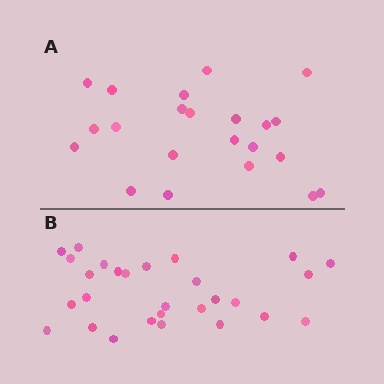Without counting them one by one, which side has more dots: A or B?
Region B (the bottom region) has more dots.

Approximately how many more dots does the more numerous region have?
Region B has about 6 more dots than region A.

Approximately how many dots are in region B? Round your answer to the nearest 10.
About 30 dots. (The exact count is 28, which rounds to 30.)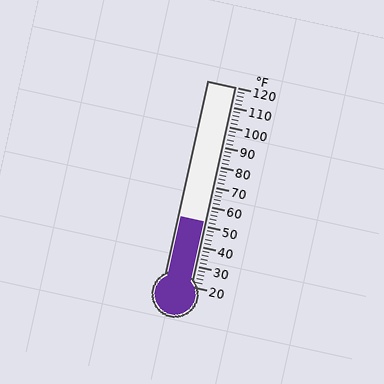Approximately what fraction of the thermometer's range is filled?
The thermometer is filled to approximately 30% of its range.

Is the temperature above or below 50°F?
The temperature is above 50°F.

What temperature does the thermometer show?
The thermometer shows approximately 52°F.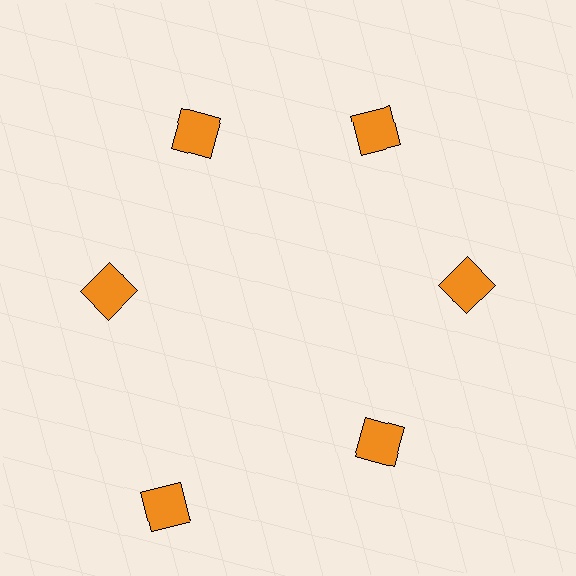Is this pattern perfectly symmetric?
No. The 6 orange squares are arranged in a ring, but one element near the 7 o'clock position is pushed outward from the center, breaking the 6-fold rotational symmetry.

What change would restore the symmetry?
The symmetry would be restored by moving it inward, back onto the ring so that all 6 squares sit at equal angles and equal distance from the center.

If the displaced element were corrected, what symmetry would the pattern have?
It would have 6-fold rotational symmetry — the pattern would map onto itself every 60 degrees.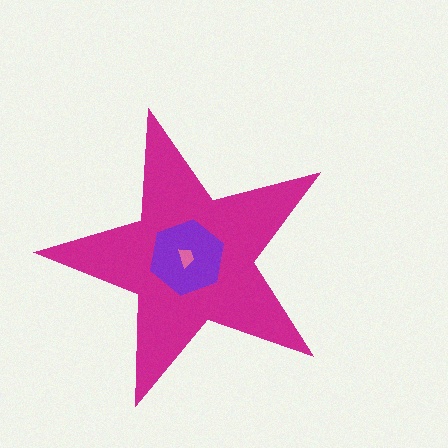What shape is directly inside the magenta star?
The purple hexagon.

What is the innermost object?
The pink trapezoid.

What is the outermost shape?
The magenta star.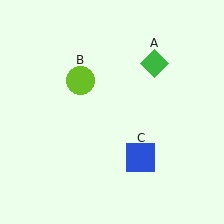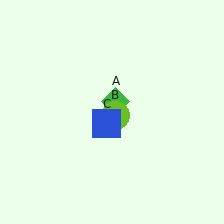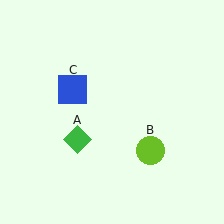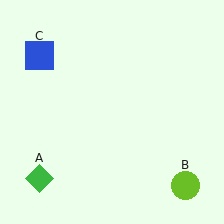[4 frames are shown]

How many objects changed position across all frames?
3 objects changed position: green diamond (object A), lime circle (object B), blue square (object C).